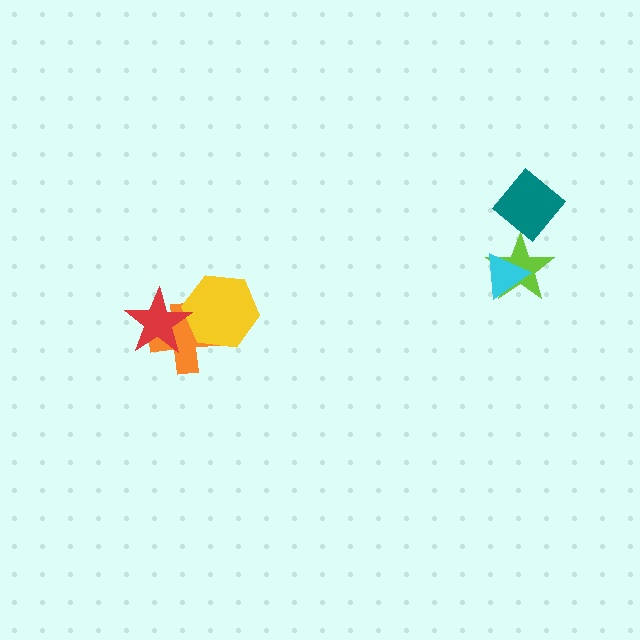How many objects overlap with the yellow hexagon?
2 objects overlap with the yellow hexagon.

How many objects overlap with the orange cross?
2 objects overlap with the orange cross.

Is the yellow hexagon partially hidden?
Yes, it is partially covered by another shape.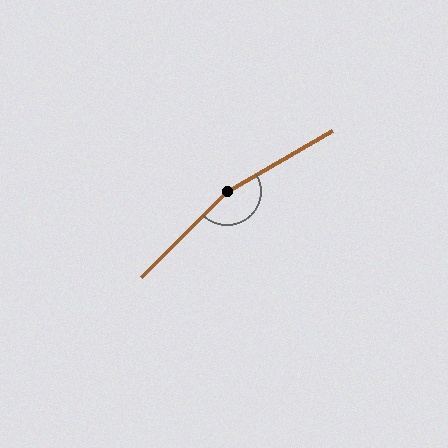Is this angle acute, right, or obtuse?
It is obtuse.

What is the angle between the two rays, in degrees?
Approximately 165 degrees.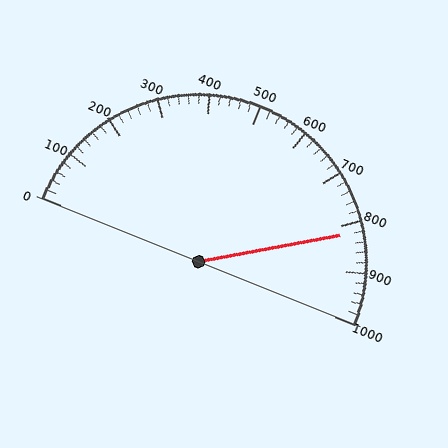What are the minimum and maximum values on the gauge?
The gauge ranges from 0 to 1000.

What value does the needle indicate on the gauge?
The needle indicates approximately 820.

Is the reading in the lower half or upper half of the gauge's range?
The reading is in the upper half of the range (0 to 1000).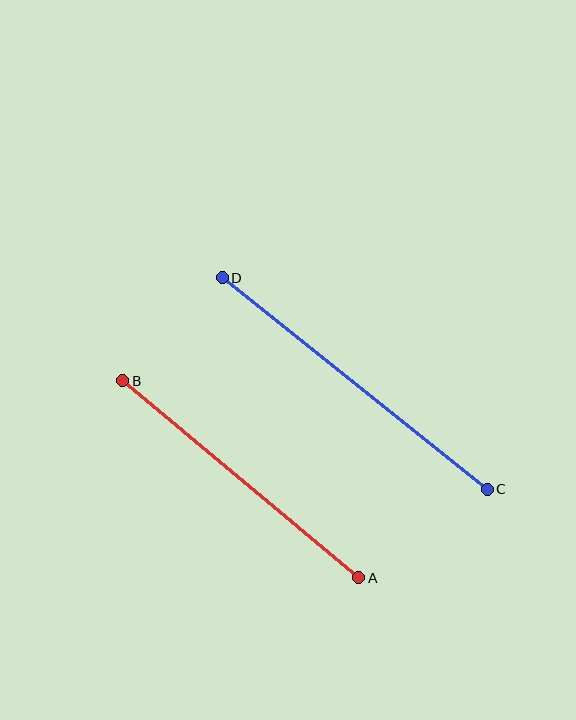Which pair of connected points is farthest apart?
Points C and D are farthest apart.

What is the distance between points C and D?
The distance is approximately 339 pixels.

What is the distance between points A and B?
The distance is approximately 307 pixels.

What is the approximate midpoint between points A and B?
The midpoint is at approximately (241, 479) pixels.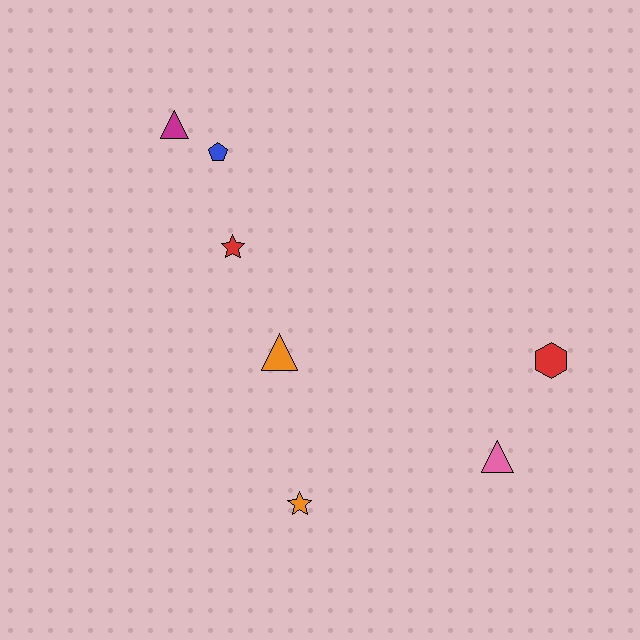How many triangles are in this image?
There are 3 triangles.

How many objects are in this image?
There are 7 objects.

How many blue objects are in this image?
There is 1 blue object.